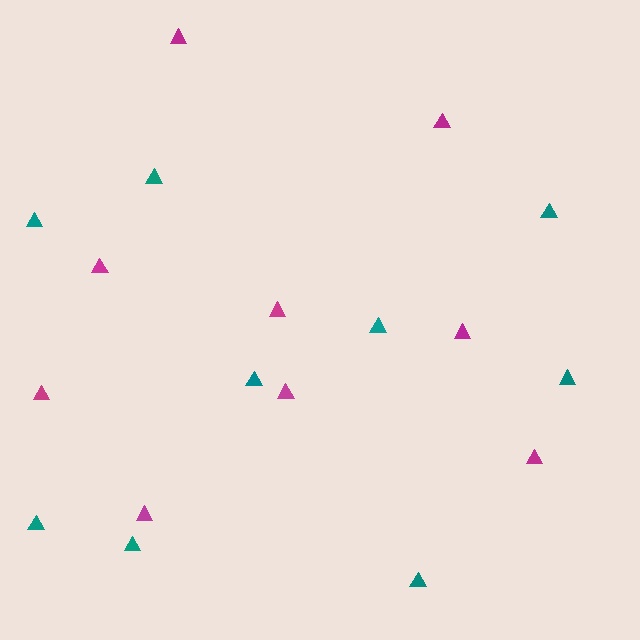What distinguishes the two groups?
There are 2 groups: one group of teal triangles (9) and one group of magenta triangles (9).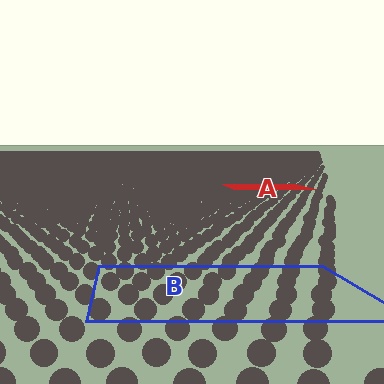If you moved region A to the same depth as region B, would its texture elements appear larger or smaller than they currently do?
They would appear larger. At a closer depth, the same texture elements are projected at a bigger on-screen size.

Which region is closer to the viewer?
Region B is closer. The texture elements there are larger and more spread out.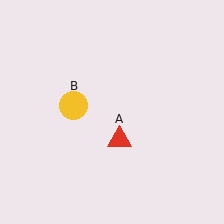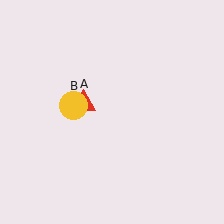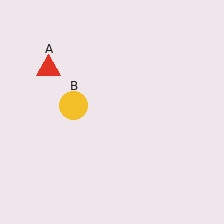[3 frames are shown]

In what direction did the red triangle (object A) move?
The red triangle (object A) moved up and to the left.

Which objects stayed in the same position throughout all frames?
Yellow circle (object B) remained stationary.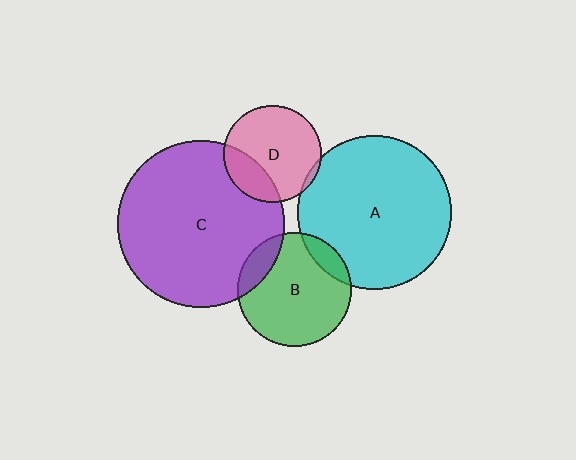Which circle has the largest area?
Circle C (purple).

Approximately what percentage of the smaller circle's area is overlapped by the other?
Approximately 15%.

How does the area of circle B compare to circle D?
Approximately 1.4 times.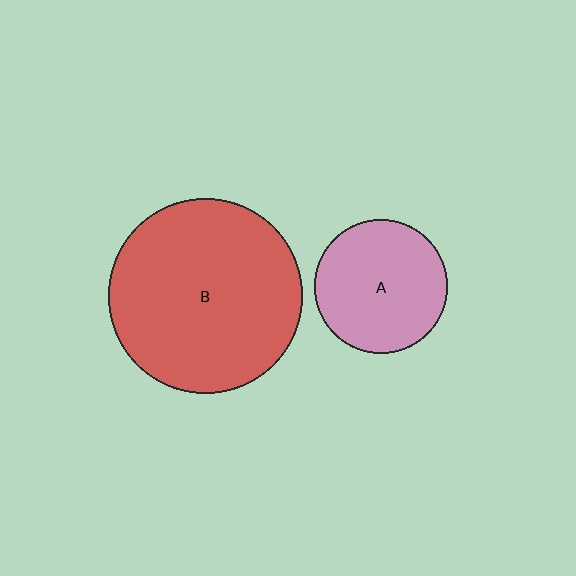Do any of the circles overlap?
No, none of the circles overlap.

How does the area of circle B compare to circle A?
Approximately 2.1 times.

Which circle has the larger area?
Circle B (red).